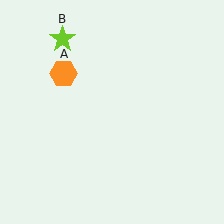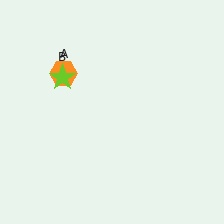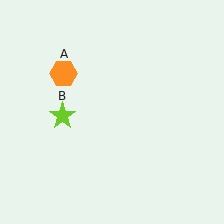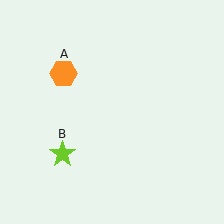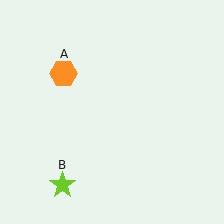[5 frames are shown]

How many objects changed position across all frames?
1 object changed position: lime star (object B).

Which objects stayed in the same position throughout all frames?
Orange hexagon (object A) remained stationary.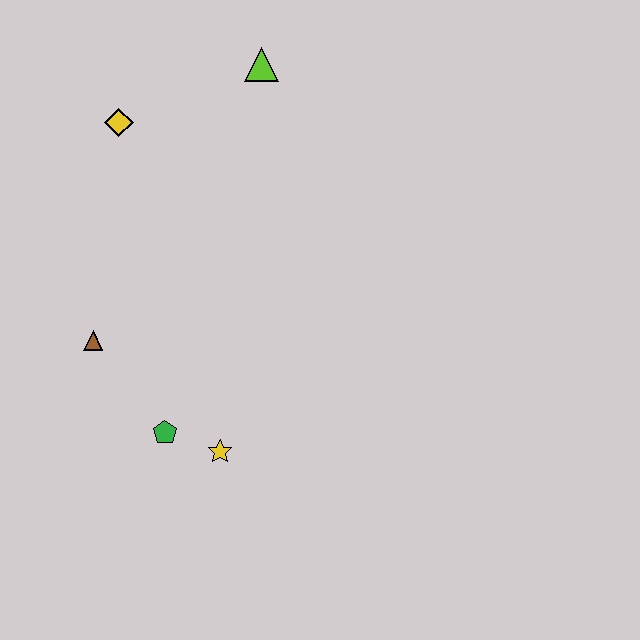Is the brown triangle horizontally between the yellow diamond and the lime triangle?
No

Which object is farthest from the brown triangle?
The lime triangle is farthest from the brown triangle.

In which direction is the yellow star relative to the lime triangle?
The yellow star is below the lime triangle.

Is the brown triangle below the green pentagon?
No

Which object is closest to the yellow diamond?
The lime triangle is closest to the yellow diamond.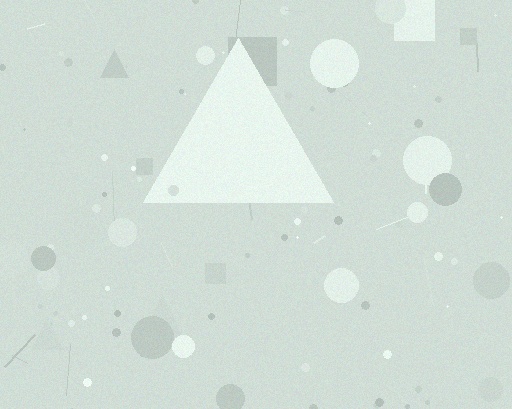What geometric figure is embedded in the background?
A triangle is embedded in the background.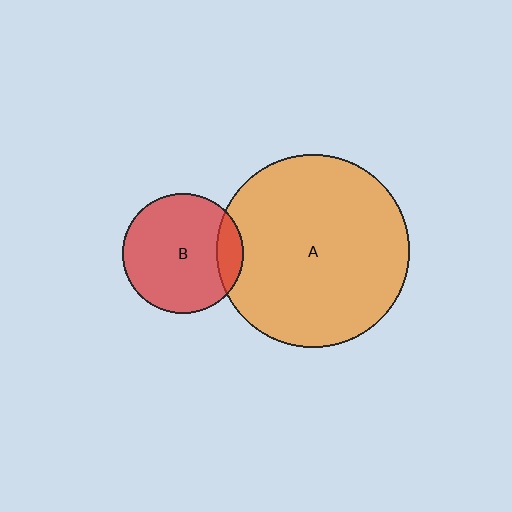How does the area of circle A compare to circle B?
Approximately 2.6 times.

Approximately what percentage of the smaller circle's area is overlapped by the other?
Approximately 15%.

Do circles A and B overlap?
Yes.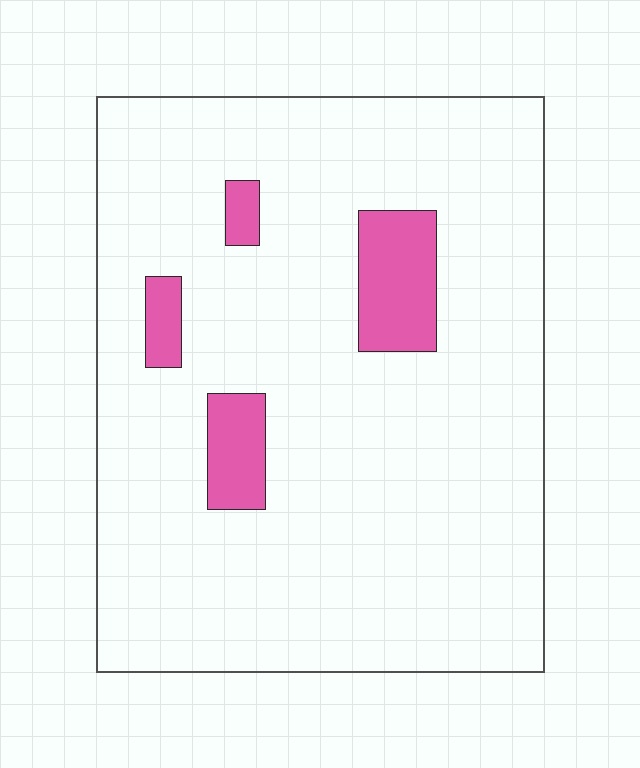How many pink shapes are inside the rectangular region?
4.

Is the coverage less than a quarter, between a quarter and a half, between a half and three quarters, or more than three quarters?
Less than a quarter.